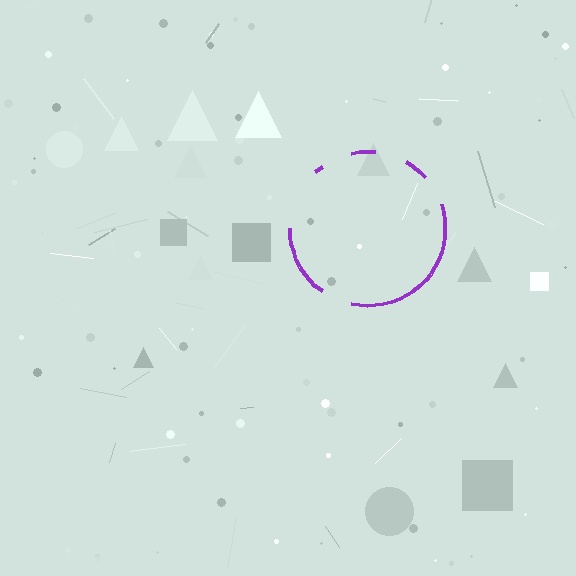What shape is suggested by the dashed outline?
The dashed outline suggests a circle.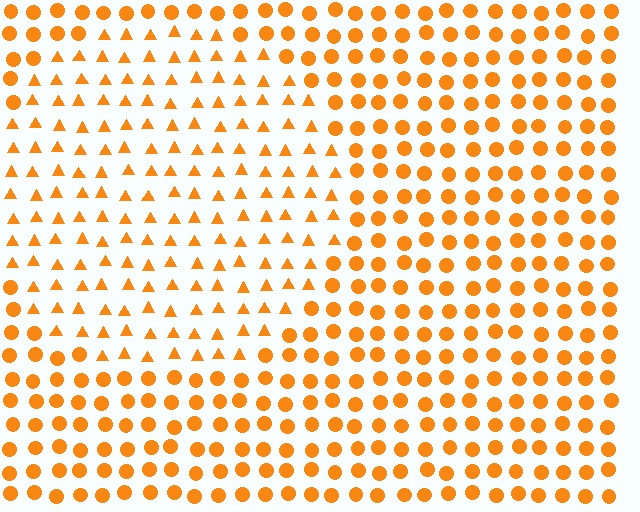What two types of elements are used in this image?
The image uses triangles inside the circle region and circles outside it.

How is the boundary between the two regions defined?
The boundary is defined by a change in element shape: triangles inside vs. circles outside. All elements share the same color and spacing.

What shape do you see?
I see a circle.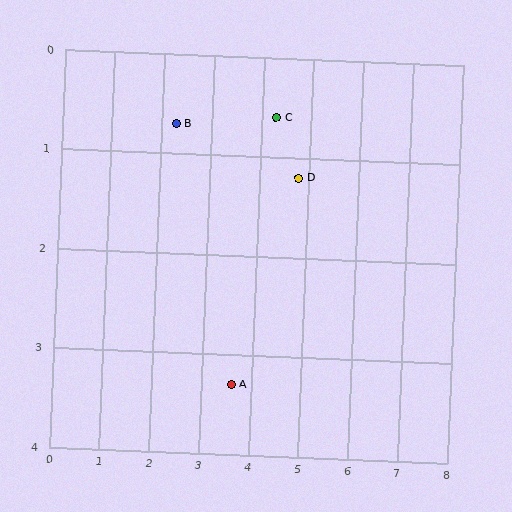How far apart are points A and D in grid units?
Points A and D are about 2.4 grid units apart.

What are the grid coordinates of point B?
Point B is at approximately (2.3, 0.7).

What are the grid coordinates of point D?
Point D is at approximately (4.8, 1.2).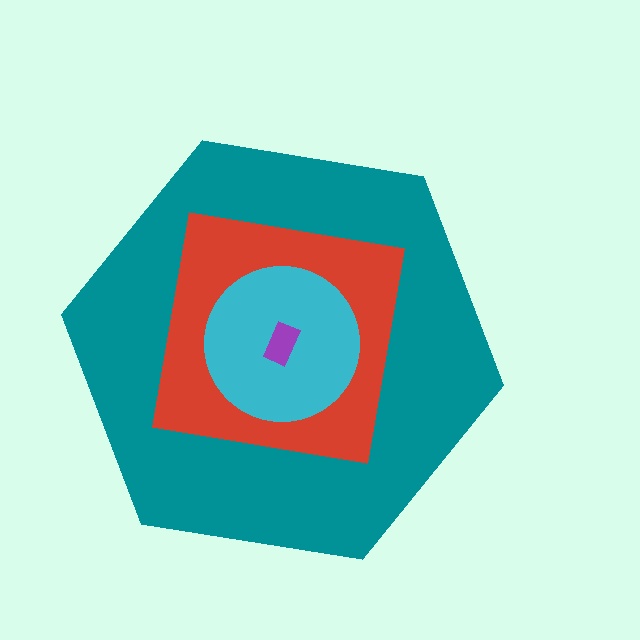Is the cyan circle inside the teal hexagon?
Yes.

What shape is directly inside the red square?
The cyan circle.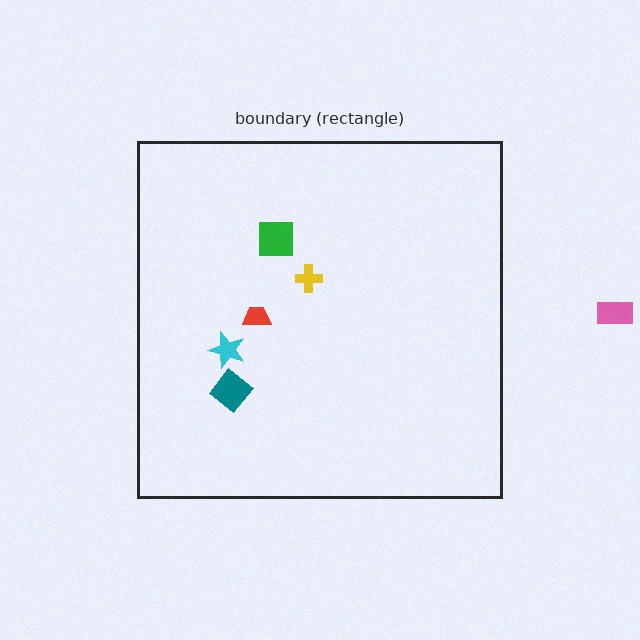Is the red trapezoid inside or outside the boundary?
Inside.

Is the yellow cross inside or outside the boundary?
Inside.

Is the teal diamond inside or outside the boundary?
Inside.